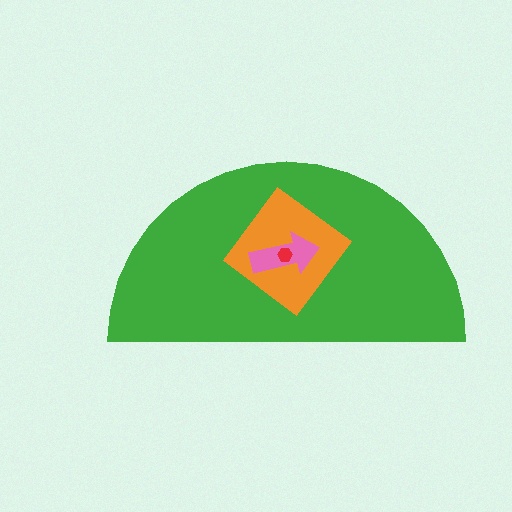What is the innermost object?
The red hexagon.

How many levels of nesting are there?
4.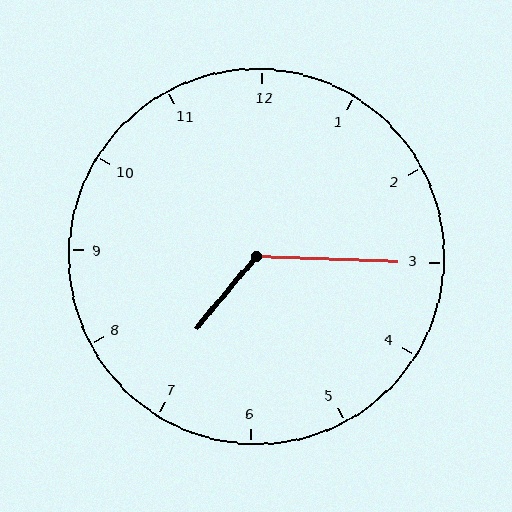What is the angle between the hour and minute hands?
Approximately 128 degrees.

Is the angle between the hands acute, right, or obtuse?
It is obtuse.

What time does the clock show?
7:15.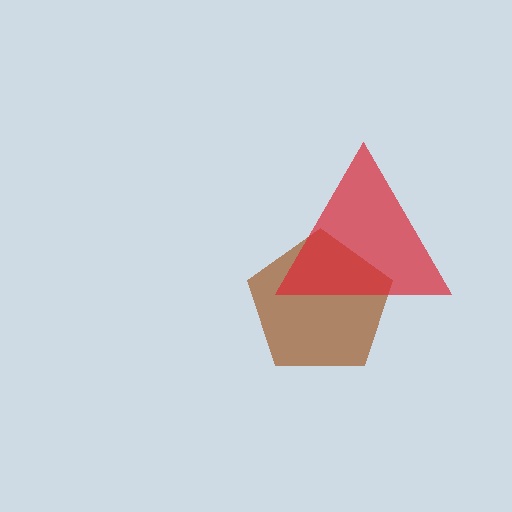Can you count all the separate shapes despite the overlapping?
Yes, there are 2 separate shapes.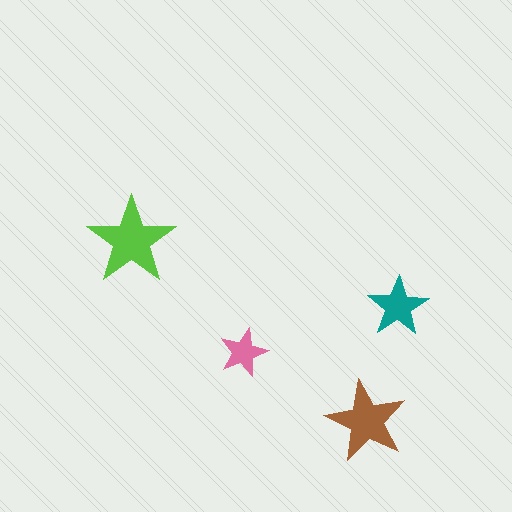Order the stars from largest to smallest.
the lime one, the brown one, the teal one, the pink one.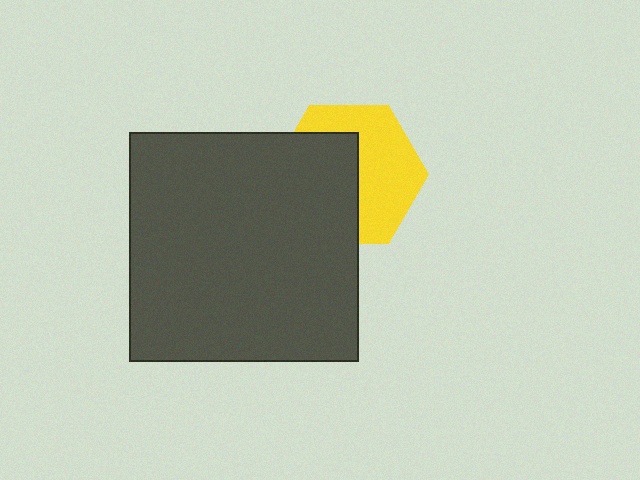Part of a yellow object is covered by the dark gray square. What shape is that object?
It is a hexagon.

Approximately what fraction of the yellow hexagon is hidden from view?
Roughly 50% of the yellow hexagon is hidden behind the dark gray square.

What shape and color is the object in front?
The object in front is a dark gray square.